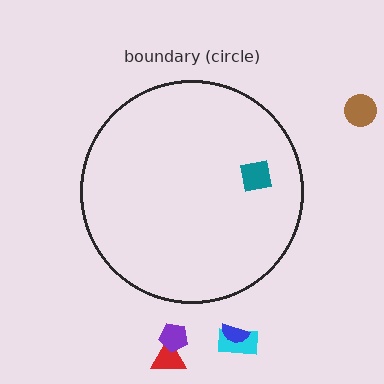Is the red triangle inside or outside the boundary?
Outside.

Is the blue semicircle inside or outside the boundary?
Outside.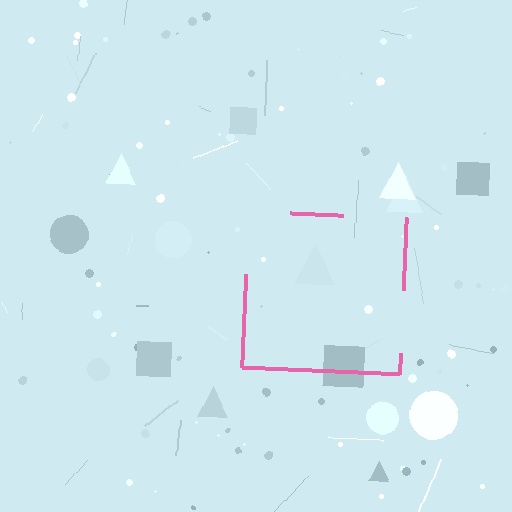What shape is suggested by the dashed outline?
The dashed outline suggests a square.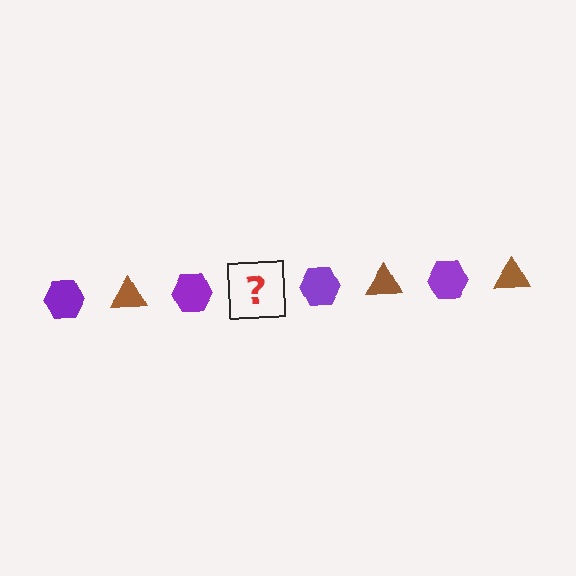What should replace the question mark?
The question mark should be replaced with a brown triangle.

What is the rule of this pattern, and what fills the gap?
The rule is that the pattern alternates between purple hexagon and brown triangle. The gap should be filled with a brown triangle.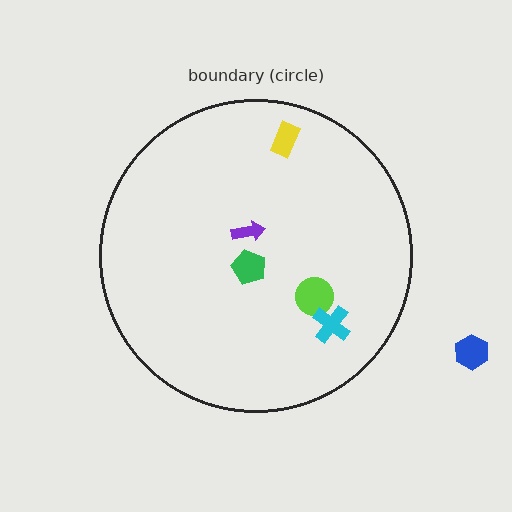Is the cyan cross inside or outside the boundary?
Inside.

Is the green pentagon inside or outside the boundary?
Inside.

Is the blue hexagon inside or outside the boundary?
Outside.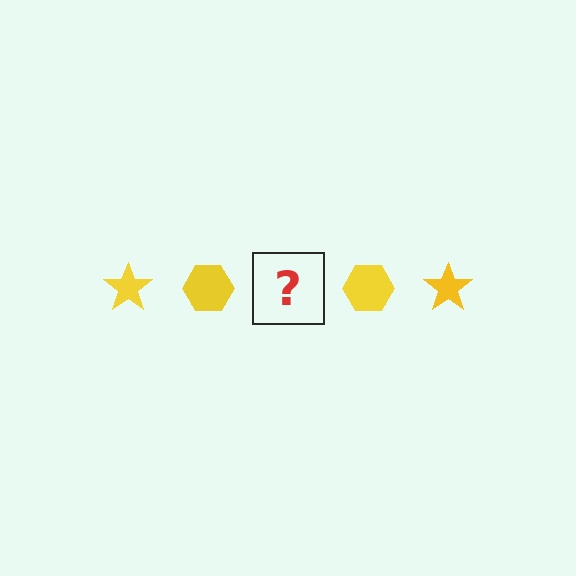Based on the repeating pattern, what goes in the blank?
The blank should be a yellow star.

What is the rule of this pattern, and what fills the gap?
The rule is that the pattern cycles through star, hexagon shapes in yellow. The gap should be filled with a yellow star.